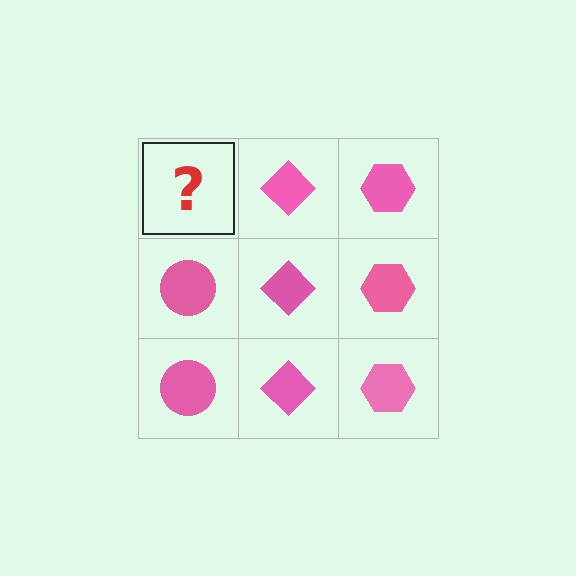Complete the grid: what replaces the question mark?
The question mark should be replaced with a pink circle.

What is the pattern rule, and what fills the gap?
The rule is that each column has a consistent shape. The gap should be filled with a pink circle.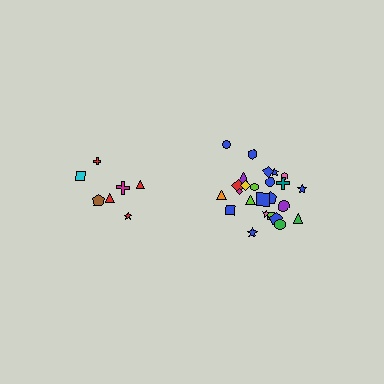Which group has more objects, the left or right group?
The right group.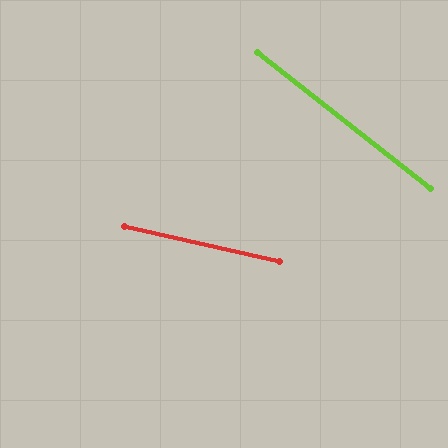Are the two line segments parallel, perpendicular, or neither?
Neither parallel nor perpendicular — they differ by about 26°.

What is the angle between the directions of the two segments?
Approximately 26 degrees.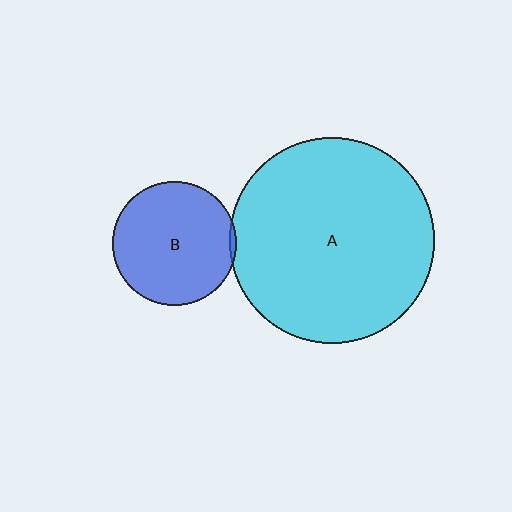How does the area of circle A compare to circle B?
Approximately 2.7 times.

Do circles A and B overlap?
Yes.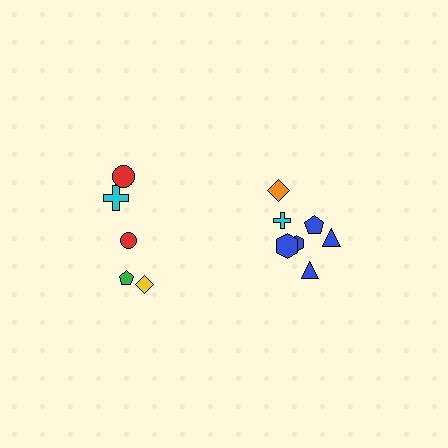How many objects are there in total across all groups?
There are 12 objects.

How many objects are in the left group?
There are 5 objects.